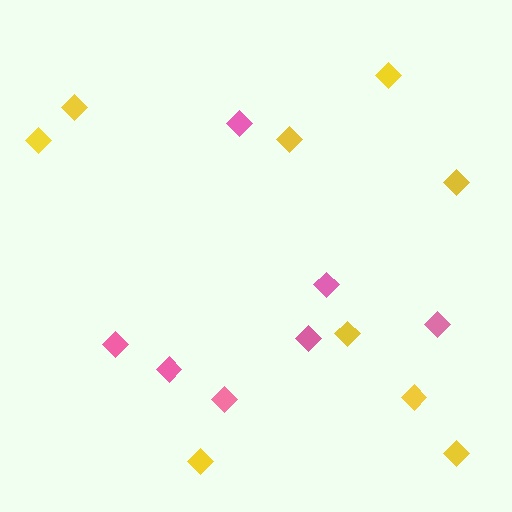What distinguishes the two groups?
There are 2 groups: one group of pink diamonds (7) and one group of yellow diamonds (9).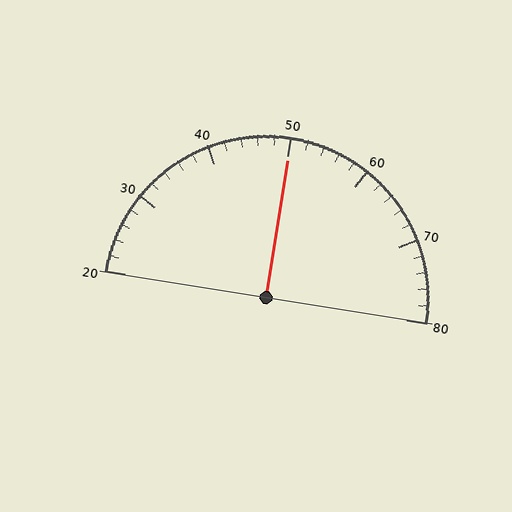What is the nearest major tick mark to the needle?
The nearest major tick mark is 50.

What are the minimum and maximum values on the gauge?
The gauge ranges from 20 to 80.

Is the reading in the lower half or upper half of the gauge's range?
The reading is in the upper half of the range (20 to 80).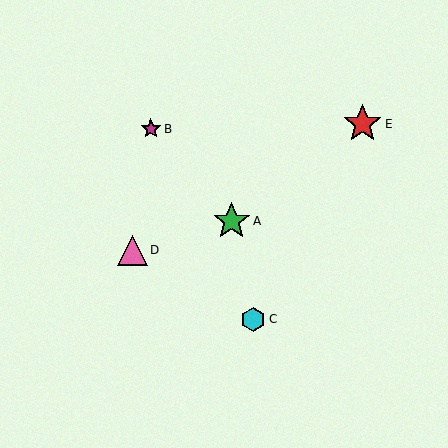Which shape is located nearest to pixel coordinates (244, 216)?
The green star (labeled A) at (232, 221) is nearest to that location.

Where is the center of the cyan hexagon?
The center of the cyan hexagon is at (253, 319).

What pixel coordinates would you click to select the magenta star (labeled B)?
Click at (151, 129) to select the magenta star B.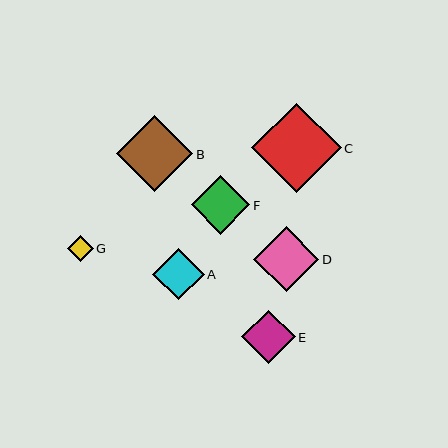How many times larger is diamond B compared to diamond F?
Diamond B is approximately 1.3 times the size of diamond F.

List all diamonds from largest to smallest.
From largest to smallest: C, B, D, F, E, A, G.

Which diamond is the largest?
Diamond C is the largest with a size of approximately 89 pixels.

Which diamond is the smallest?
Diamond G is the smallest with a size of approximately 26 pixels.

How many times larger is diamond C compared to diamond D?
Diamond C is approximately 1.4 times the size of diamond D.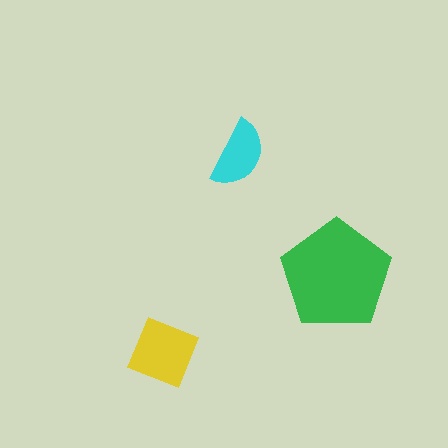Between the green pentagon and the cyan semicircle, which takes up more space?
The green pentagon.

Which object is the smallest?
The cyan semicircle.